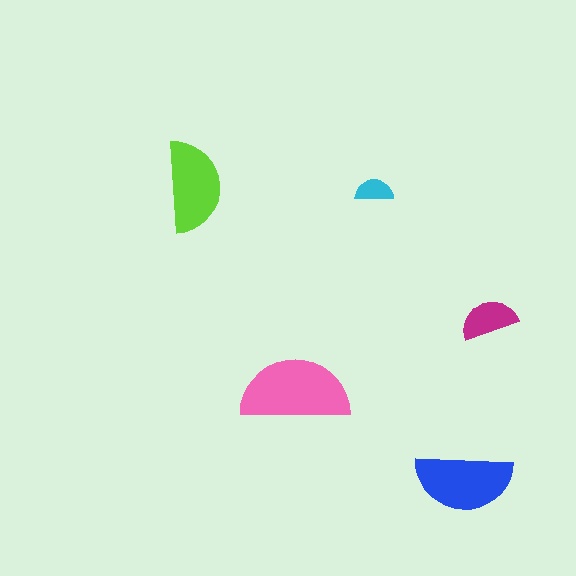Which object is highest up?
The lime semicircle is topmost.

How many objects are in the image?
There are 5 objects in the image.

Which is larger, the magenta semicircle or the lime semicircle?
The lime one.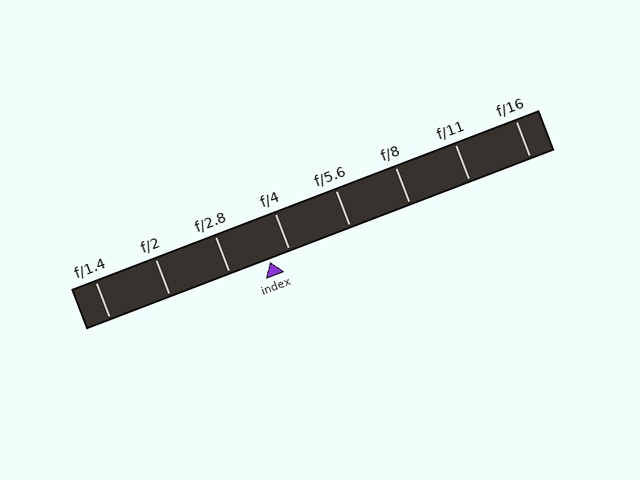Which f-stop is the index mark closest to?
The index mark is closest to f/4.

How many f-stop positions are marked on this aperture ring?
There are 8 f-stop positions marked.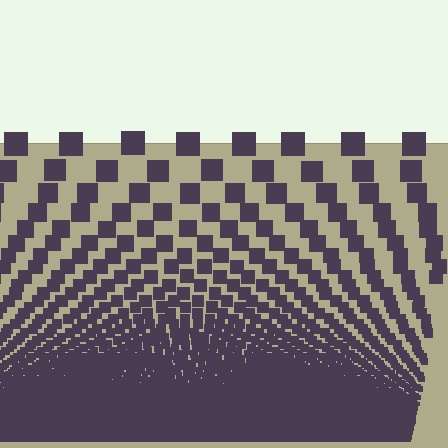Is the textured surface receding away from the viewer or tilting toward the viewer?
The surface appears to tilt toward the viewer. Texture elements get larger and sparser toward the top.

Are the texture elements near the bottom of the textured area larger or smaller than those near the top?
Smaller. The gradient is inverted — elements near the bottom are smaller and denser.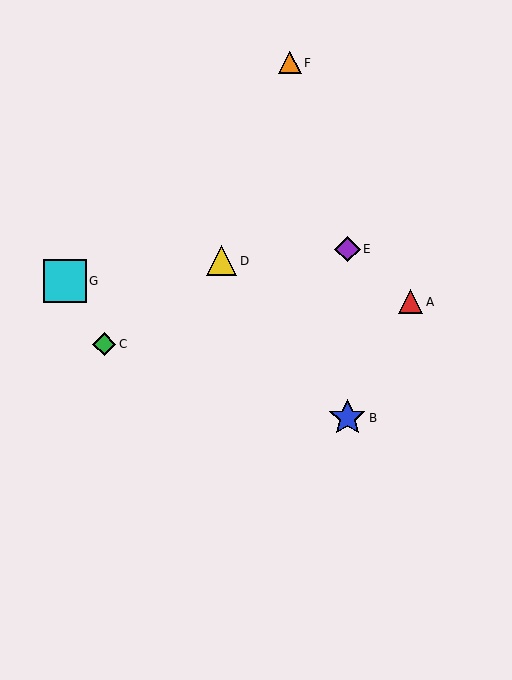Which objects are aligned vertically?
Objects B, E are aligned vertically.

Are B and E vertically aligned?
Yes, both are at x≈347.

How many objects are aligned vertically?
2 objects (B, E) are aligned vertically.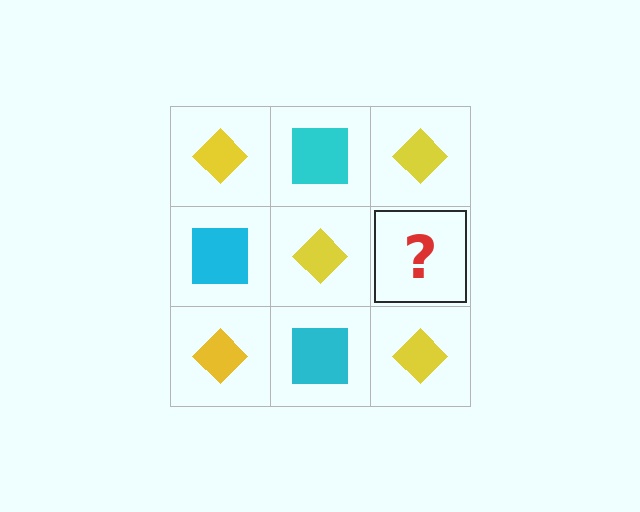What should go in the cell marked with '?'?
The missing cell should contain a cyan square.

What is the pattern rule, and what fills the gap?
The rule is that it alternates yellow diamond and cyan square in a checkerboard pattern. The gap should be filled with a cyan square.